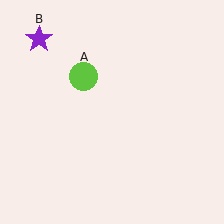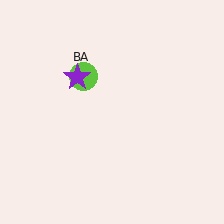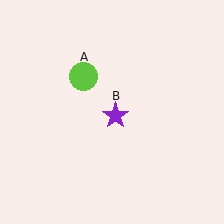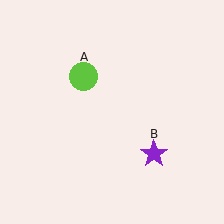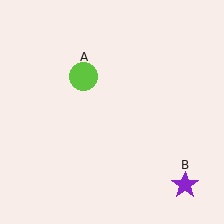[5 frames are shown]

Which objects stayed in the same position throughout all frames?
Lime circle (object A) remained stationary.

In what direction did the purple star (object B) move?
The purple star (object B) moved down and to the right.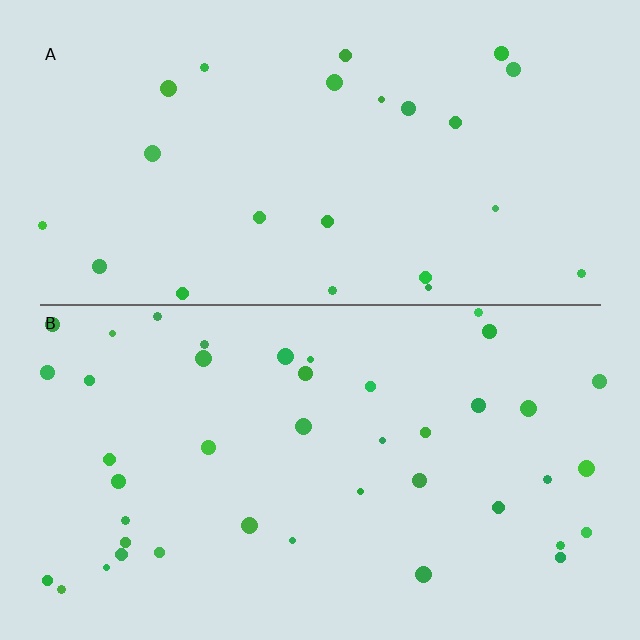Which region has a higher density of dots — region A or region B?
B (the bottom).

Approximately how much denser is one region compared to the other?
Approximately 1.8× — region B over region A.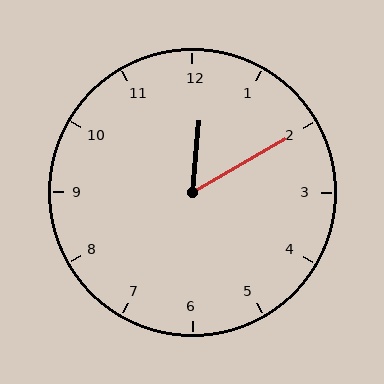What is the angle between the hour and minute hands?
Approximately 55 degrees.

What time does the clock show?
12:10.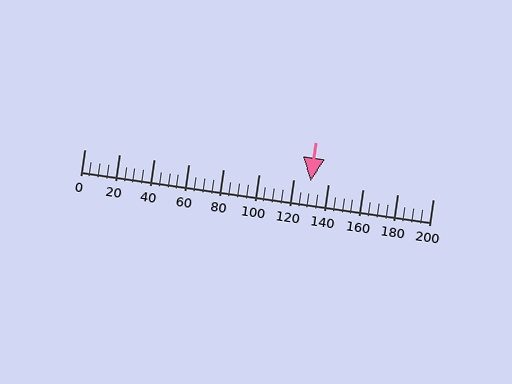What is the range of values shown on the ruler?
The ruler shows values from 0 to 200.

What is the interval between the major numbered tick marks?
The major tick marks are spaced 20 units apart.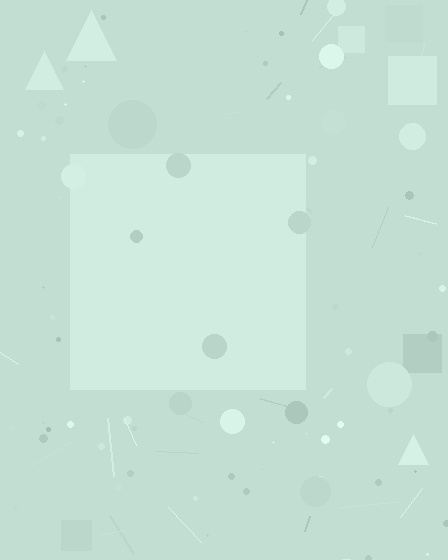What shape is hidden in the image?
A square is hidden in the image.